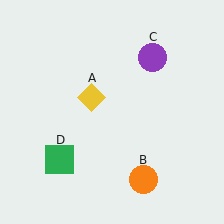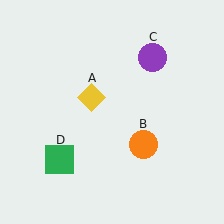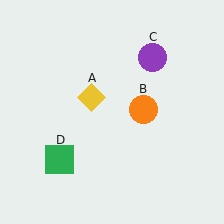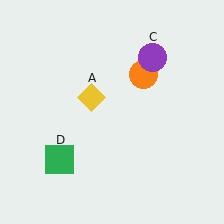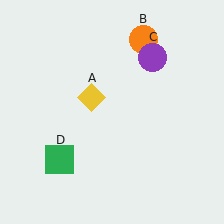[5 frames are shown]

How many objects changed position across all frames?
1 object changed position: orange circle (object B).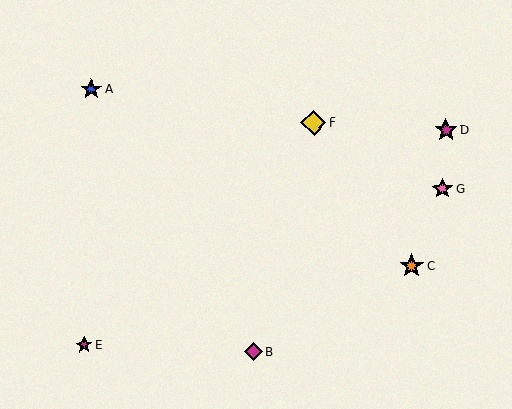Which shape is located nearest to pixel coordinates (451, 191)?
The pink star (labeled G) at (442, 189) is nearest to that location.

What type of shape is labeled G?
Shape G is a pink star.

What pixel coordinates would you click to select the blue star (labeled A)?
Click at (91, 89) to select the blue star A.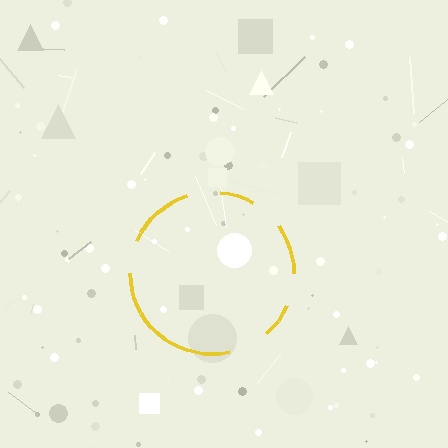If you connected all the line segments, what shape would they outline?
They would outline a circle.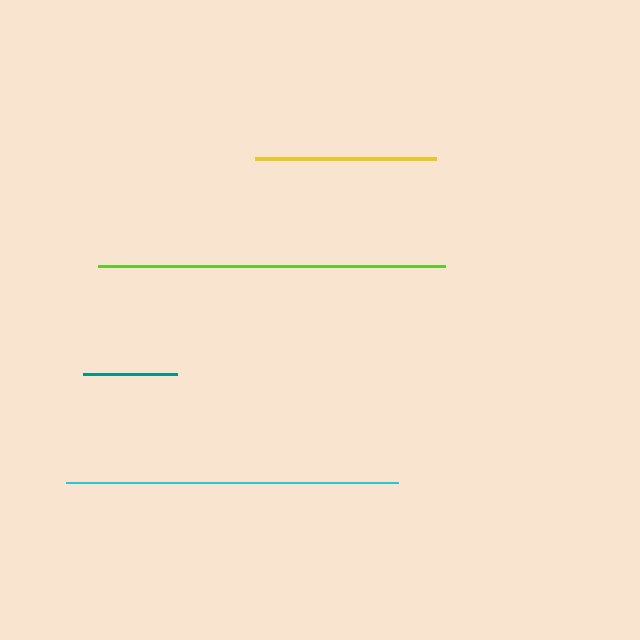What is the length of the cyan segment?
The cyan segment is approximately 332 pixels long.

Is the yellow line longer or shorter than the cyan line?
The cyan line is longer than the yellow line.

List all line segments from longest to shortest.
From longest to shortest: lime, cyan, yellow, teal.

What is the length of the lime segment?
The lime segment is approximately 347 pixels long.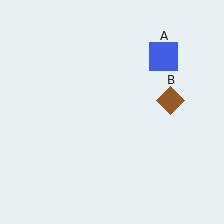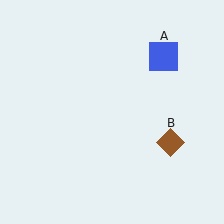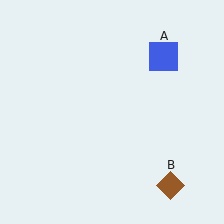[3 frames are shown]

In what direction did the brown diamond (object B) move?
The brown diamond (object B) moved down.